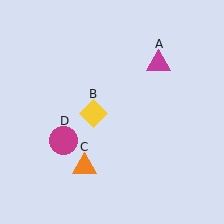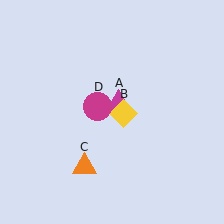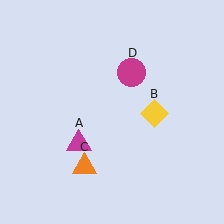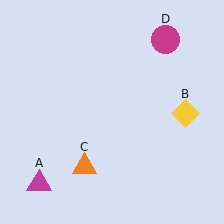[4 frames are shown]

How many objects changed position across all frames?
3 objects changed position: magenta triangle (object A), yellow diamond (object B), magenta circle (object D).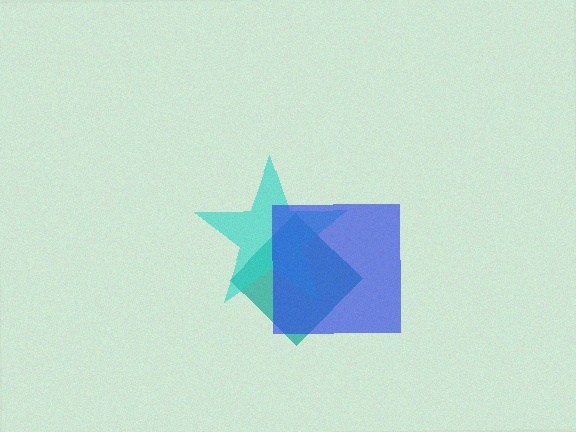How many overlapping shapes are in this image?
There are 3 overlapping shapes in the image.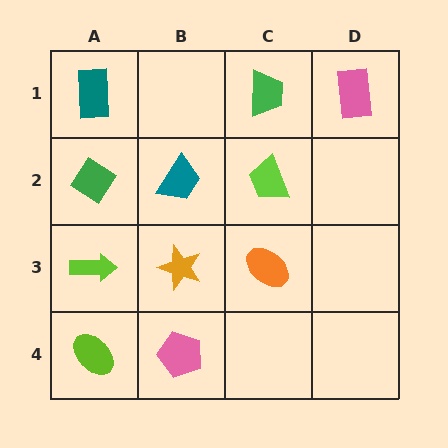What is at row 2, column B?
A teal trapezoid.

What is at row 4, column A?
A lime ellipse.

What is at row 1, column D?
A pink rectangle.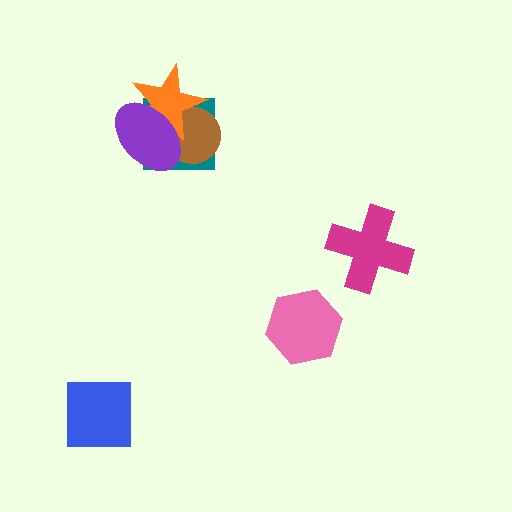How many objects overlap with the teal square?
3 objects overlap with the teal square.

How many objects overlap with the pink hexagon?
0 objects overlap with the pink hexagon.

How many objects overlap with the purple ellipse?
3 objects overlap with the purple ellipse.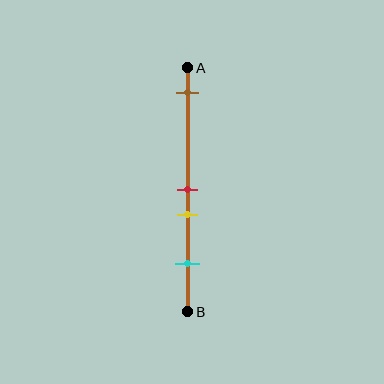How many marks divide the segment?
There are 4 marks dividing the segment.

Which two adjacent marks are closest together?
The red and yellow marks are the closest adjacent pair.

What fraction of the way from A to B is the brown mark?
The brown mark is approximately 10% (0.1) of the way from A to B.